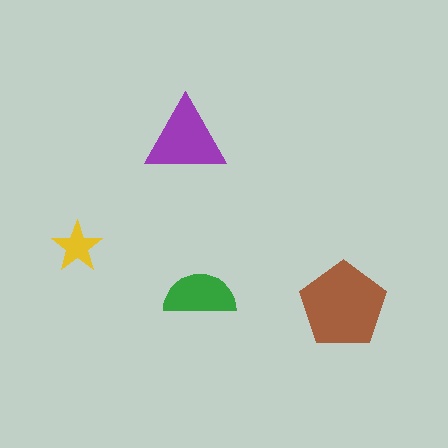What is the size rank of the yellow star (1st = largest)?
4th.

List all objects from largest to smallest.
The brown pentagon, the purple triangle, the green semicircle, the yellow star.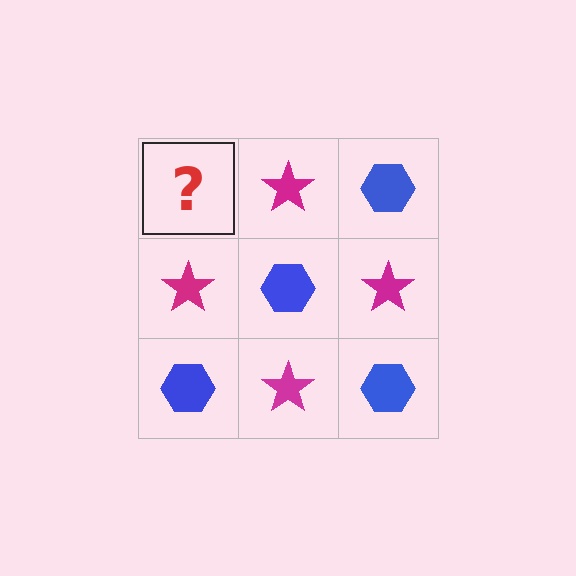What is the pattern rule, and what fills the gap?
The rule is that it alternates blue hexagon and magenta star in a checkerboard pattern. The gap should be filled with a blue hexagon.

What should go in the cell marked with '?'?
The missing cell should contain a blue hexagon.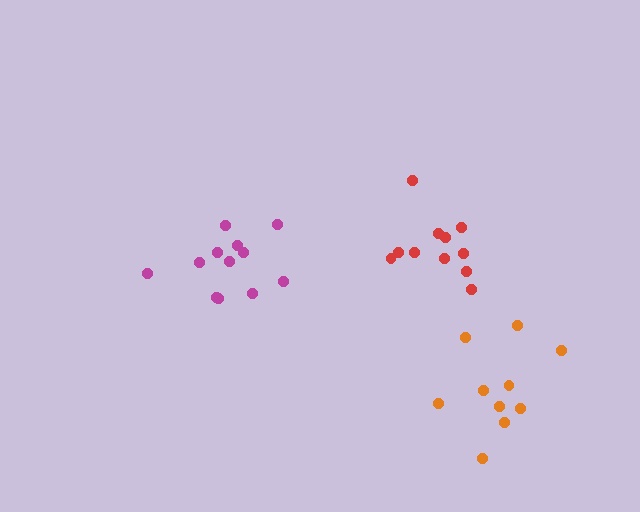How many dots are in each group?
Group 1: 11 dots, Group 2: 12 dots, Group 3: 10 dots (33 total).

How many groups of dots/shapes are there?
There are 3 groups.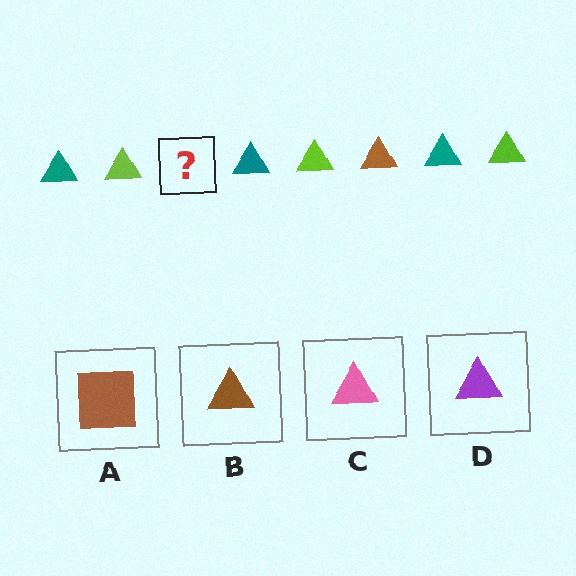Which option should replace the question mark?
Option B.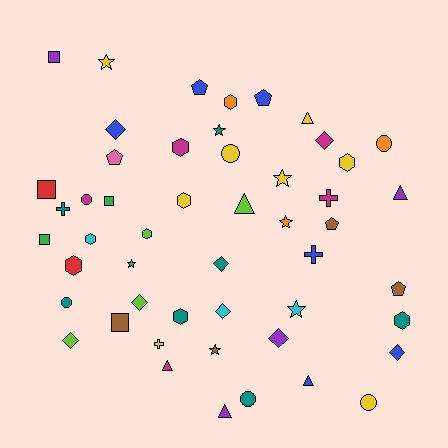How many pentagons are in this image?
There are 5 pentagons.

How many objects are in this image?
There are 50 objects.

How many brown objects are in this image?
There are 4 brown objects.